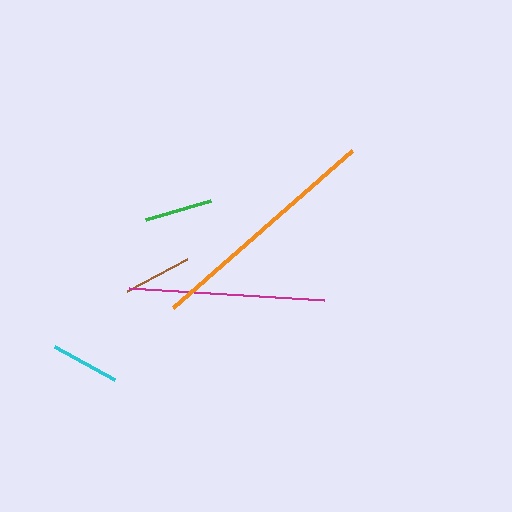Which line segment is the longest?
The orange line is the longest at approximately 238 pixels.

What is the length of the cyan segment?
The cyan segment is approximately 69 pixels long.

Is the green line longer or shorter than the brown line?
The green line is longer than the brown line.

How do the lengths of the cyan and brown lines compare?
The cyan and brown lines are approximately the same length.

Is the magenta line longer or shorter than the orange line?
The orange line is longer than the magenta line.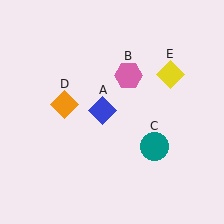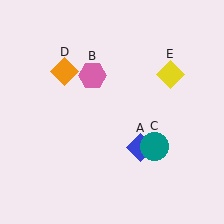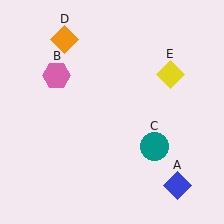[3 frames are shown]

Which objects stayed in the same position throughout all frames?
Teal circle (object C) and yellow diamond (object E) remained stationary.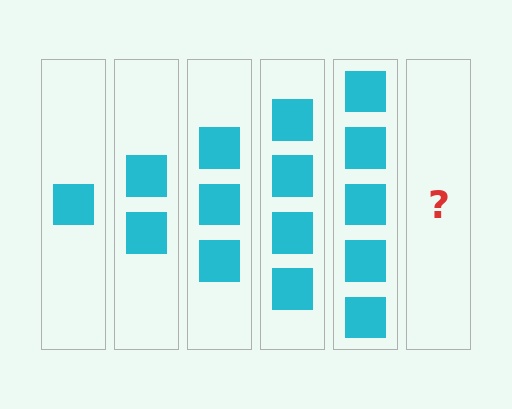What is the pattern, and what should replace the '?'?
The pattern is that each step adds one more square. The '?' should be 6 squares.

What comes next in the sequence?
The next element should be 6 squares.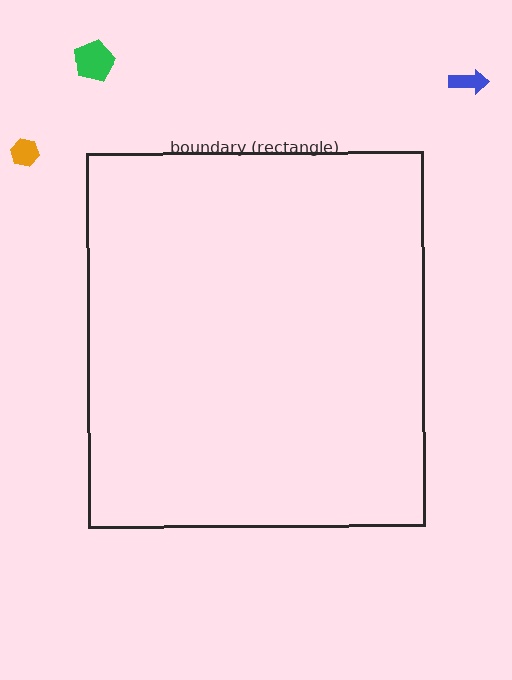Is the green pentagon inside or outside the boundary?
Outside.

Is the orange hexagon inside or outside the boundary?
Outside.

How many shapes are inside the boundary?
0 inside, 3 outside.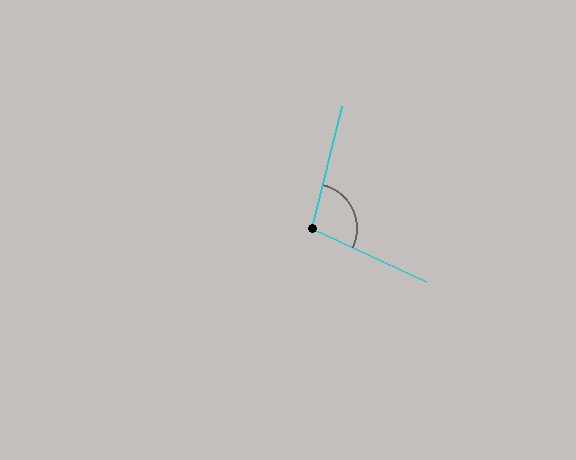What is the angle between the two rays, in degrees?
Approximately 102 degrees.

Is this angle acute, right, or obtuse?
It is obtuse.